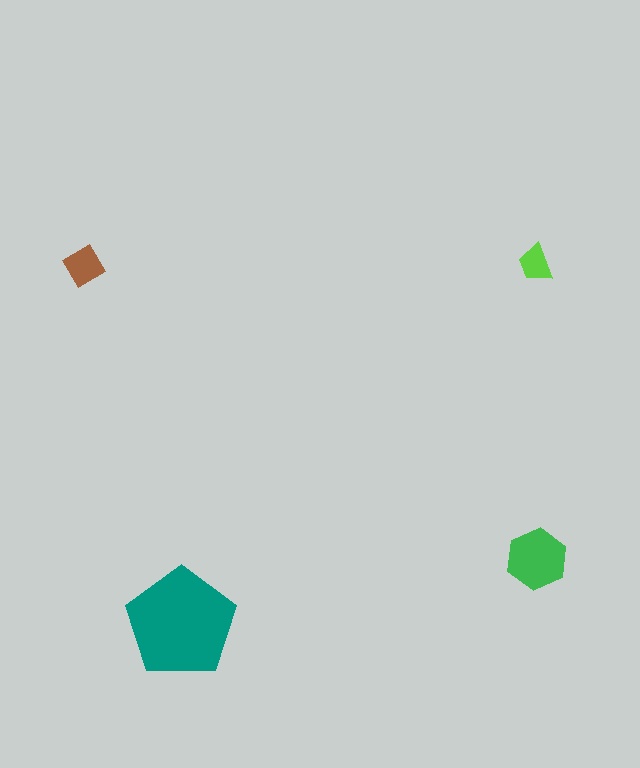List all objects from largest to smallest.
The teal pentagon, the green hexagon, the brown diamond, the lime trapezoid.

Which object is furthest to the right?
The green hexagon is rightmost.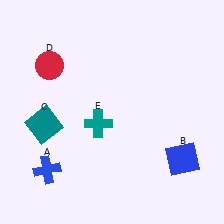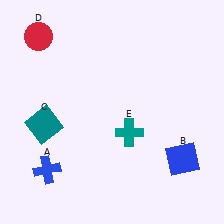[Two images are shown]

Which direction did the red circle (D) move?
The red circle (D) moved up.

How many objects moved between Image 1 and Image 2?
2 objects moved between the two images.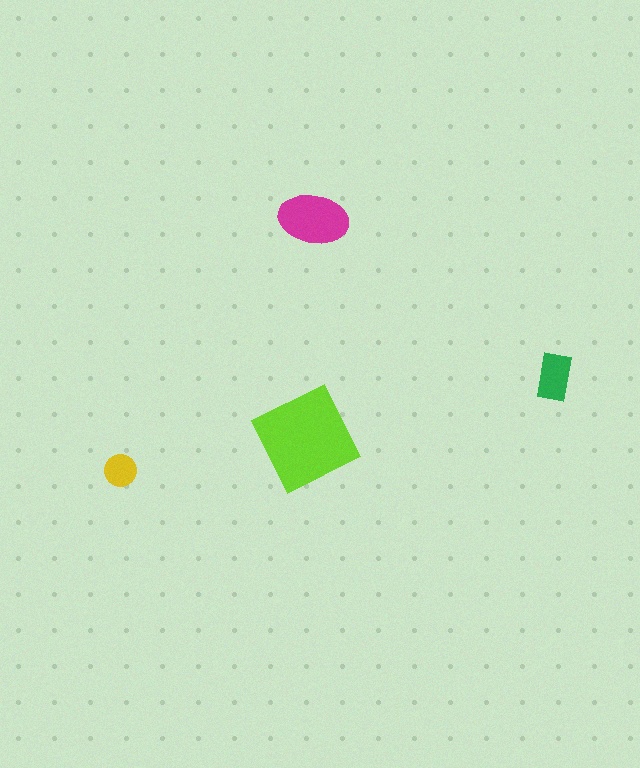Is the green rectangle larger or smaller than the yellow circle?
Larger.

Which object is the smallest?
The yellow circle.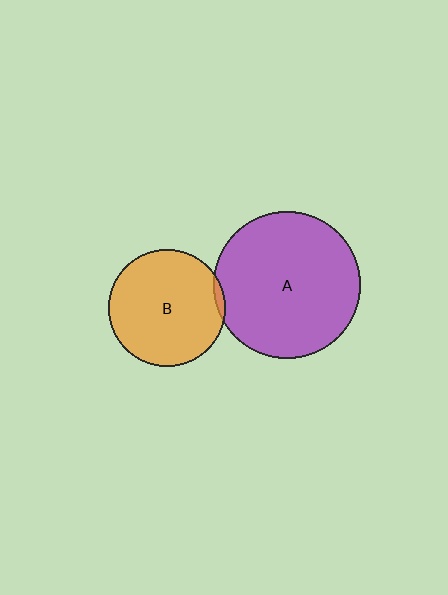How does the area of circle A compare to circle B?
Approximately 1.6 times.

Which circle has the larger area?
Circle A (purple).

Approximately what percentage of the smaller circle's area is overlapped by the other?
Approximately 5%.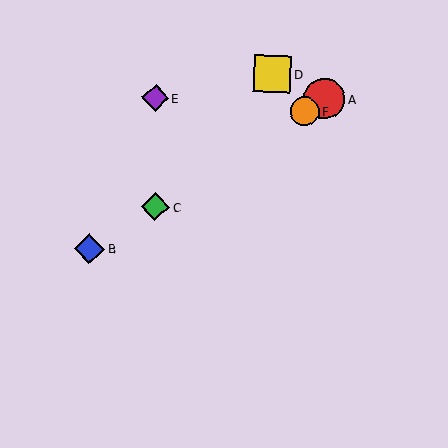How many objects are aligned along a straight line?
4 objects (A, B, C, F) are aligned along a straight line.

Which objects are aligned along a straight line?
Objects A, B, C, F are aligned along a straight line.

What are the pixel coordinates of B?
Object B is at (90, 249).